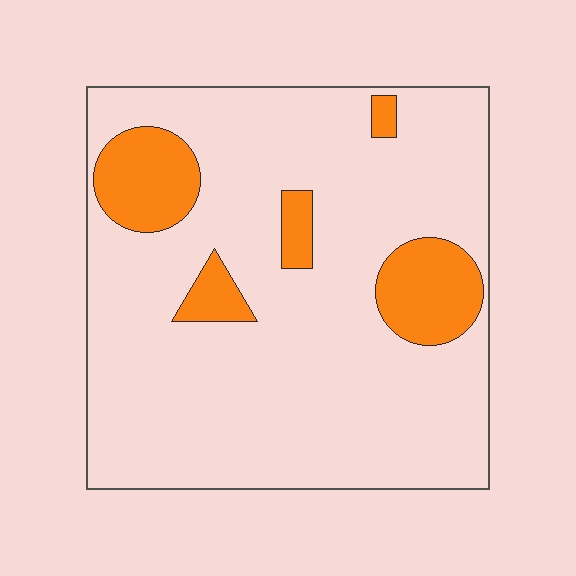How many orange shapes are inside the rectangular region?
5.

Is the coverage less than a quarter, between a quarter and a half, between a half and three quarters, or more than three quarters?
Less than a quarter.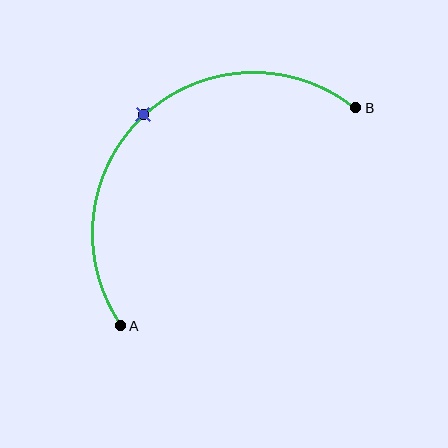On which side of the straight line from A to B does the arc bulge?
The arc bulges above and to the left of the straight line connecting A and B.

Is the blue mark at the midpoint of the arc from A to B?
Yes. The blue mark lies on the arc at equal arc-length from both A and B — it is the arc midpoint.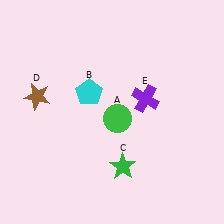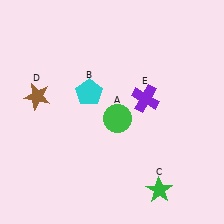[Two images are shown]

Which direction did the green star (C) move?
The green star (C) moved right.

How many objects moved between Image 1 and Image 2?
1 object moved between the two images.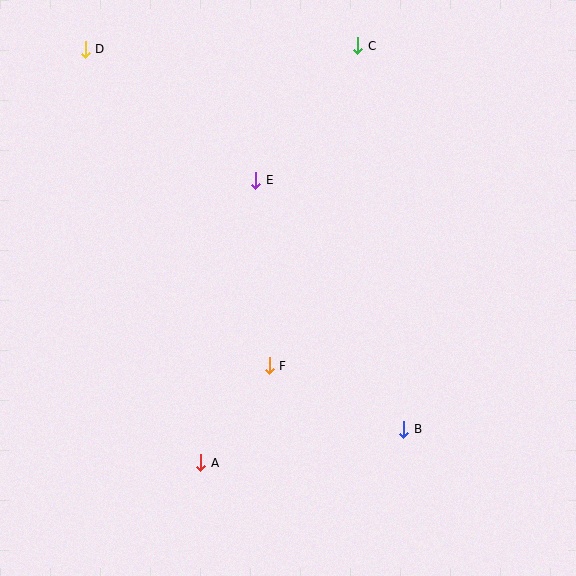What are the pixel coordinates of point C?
Point C is at (358, 46).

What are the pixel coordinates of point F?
Point F is at (269, 366).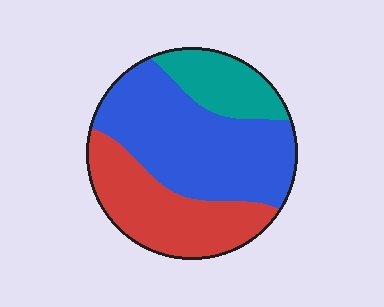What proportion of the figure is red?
Red takes up about one third (1/3) of the figure.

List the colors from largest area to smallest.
From largest to smallest: blue, red, teal.